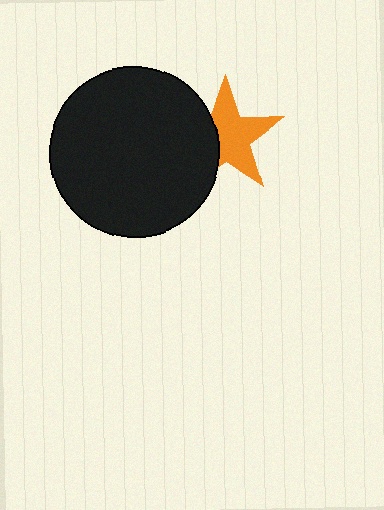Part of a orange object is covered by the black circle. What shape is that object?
It is a star.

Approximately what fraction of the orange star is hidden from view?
Roughly 35% of the orange star is hidden behind the black circle.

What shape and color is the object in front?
The object in front is a black circle.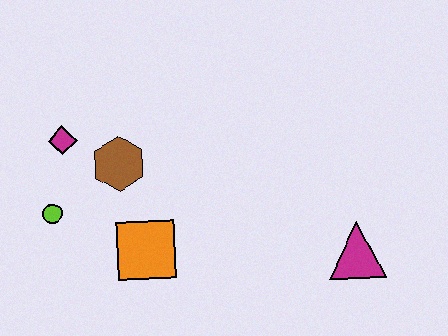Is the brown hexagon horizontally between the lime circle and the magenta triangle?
Yes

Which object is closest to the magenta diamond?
The brown hexagon is closest to the magenta diamond.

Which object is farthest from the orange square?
The magenta triangle is farthest from the orange square.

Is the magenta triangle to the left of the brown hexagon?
No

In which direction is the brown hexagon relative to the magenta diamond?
The brown hexagon is to the right of the magenta diamond.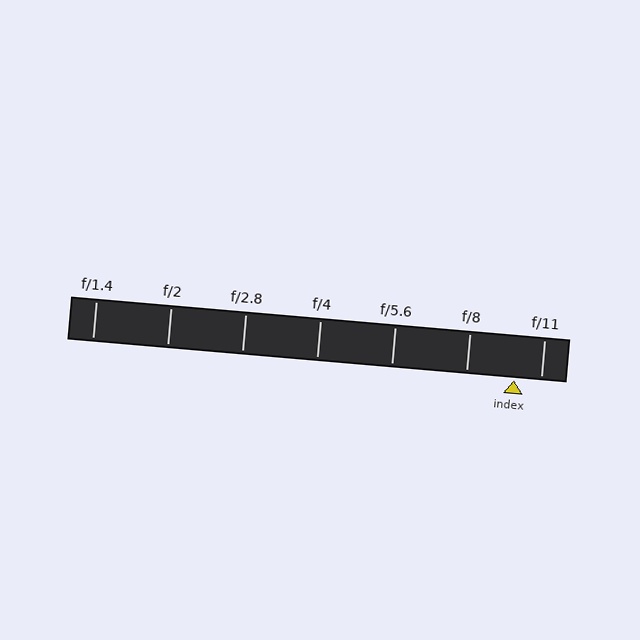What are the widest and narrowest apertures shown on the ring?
The widest aperture shown is f/1.4 and the narrowest is f/11.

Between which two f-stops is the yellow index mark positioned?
The index mark is between f/8 and f/11.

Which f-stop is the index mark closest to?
The index mark is closest to f/11.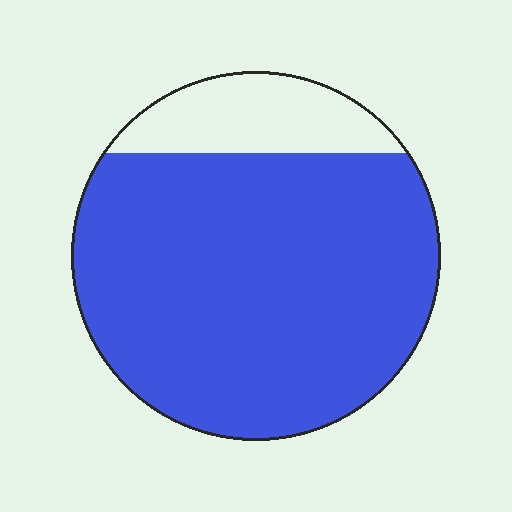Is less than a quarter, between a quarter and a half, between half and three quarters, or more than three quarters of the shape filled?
More than three quarters.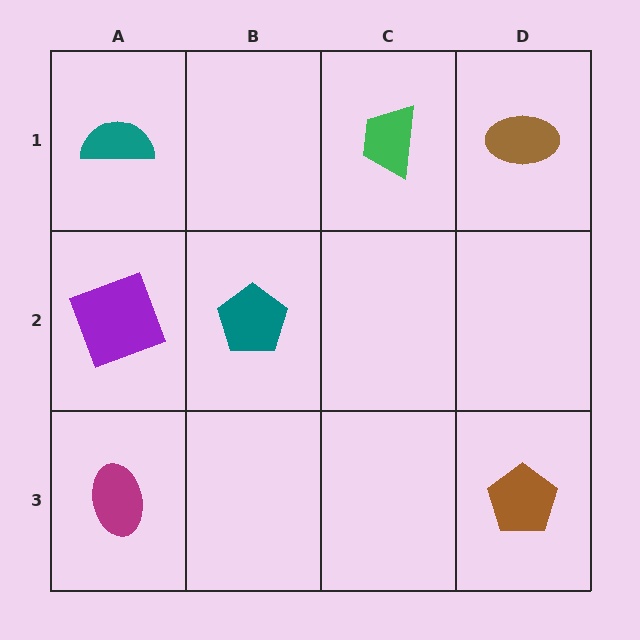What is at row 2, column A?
A purple square.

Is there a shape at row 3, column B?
No, that cell is empty.